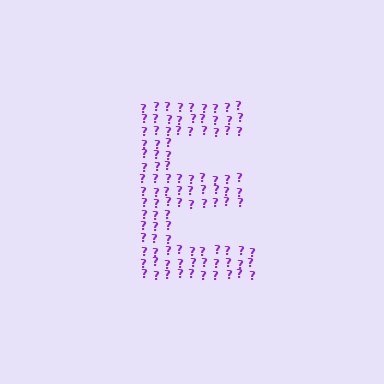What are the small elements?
The small elements are question marks.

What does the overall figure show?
The overall figure shows the letter E.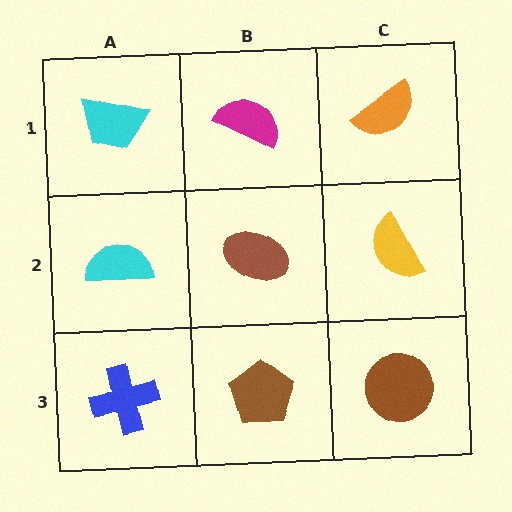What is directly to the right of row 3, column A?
A brown pentagon.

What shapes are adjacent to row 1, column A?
A cyan semicircle (row 2, column A), a magenta semicircle (row 1, column B).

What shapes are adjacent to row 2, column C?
An orange semicircle (row 1, column C), a brown circle (row 3, column C), a brown ellipse (row 2, column B).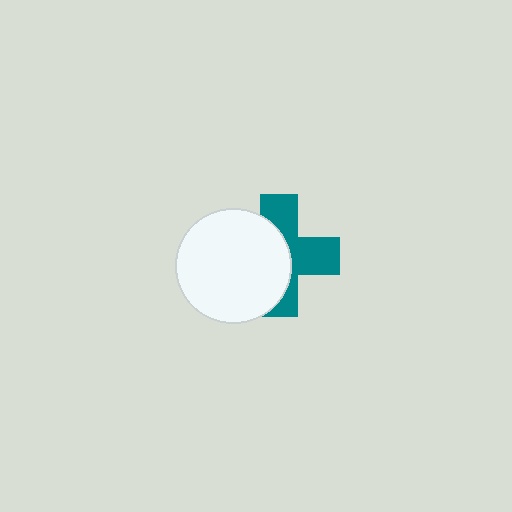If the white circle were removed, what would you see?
You would see the complete teal cross.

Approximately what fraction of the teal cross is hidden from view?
Roughly 51% of the teal cross is hidden behind the white circle.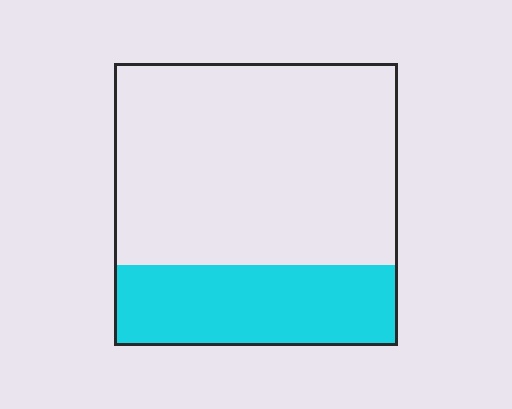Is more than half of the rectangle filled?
No.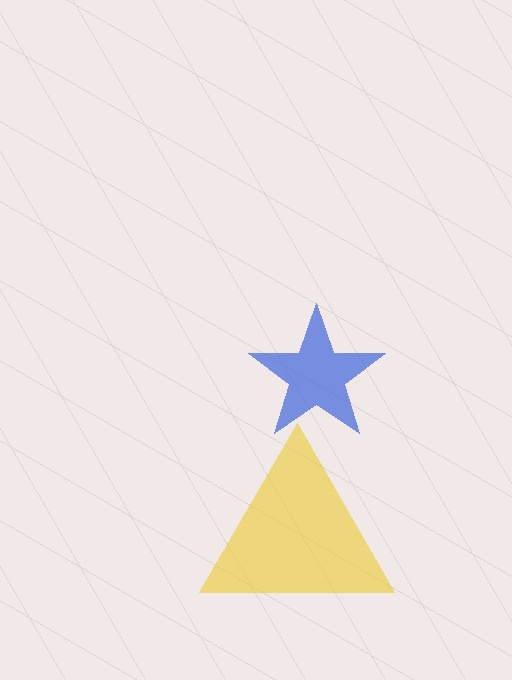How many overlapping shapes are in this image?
There are 2 overlapping shapes in the image.